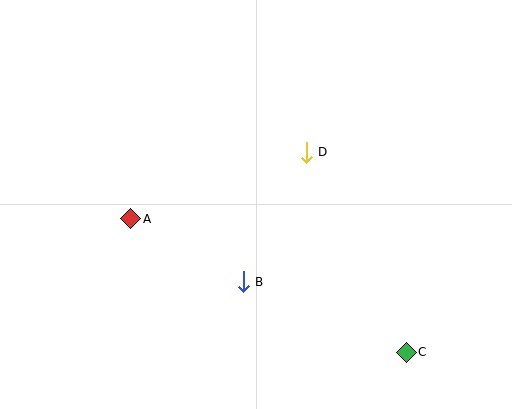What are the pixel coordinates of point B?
Point B is at (243, 282).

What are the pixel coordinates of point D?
Point D is at (306, 152).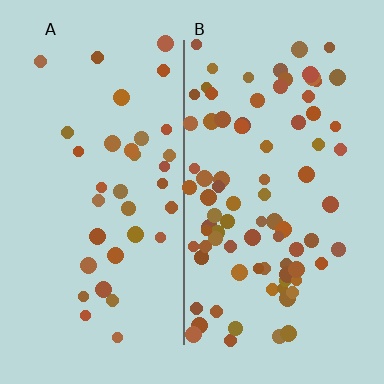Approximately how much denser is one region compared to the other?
Approximately 2.3× — region B over region A.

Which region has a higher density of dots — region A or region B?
B (the right).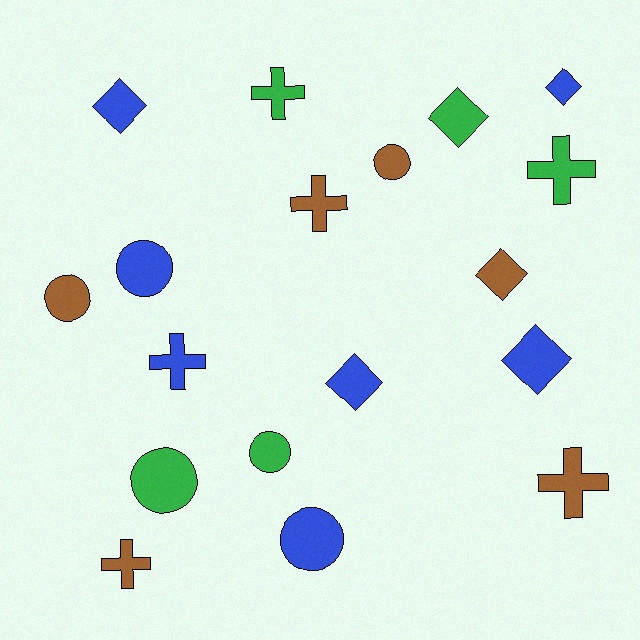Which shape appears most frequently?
Circle, with 6 objects.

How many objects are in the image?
There are 18 objects.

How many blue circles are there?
There are 2 blue circles.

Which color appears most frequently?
Blue, with 7 objects.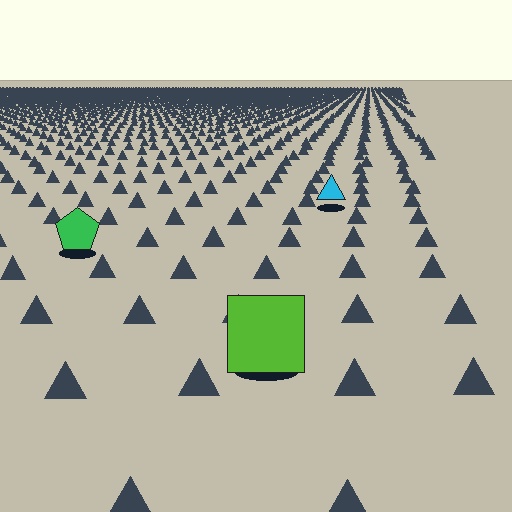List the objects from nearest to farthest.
From nearest to farthest: the lime square, the green pentagon, the cyan triangle.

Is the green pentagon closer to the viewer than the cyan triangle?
Yes. The green pentagon is closer — you can tell from the texture gradient: the ground texture is coarser near it.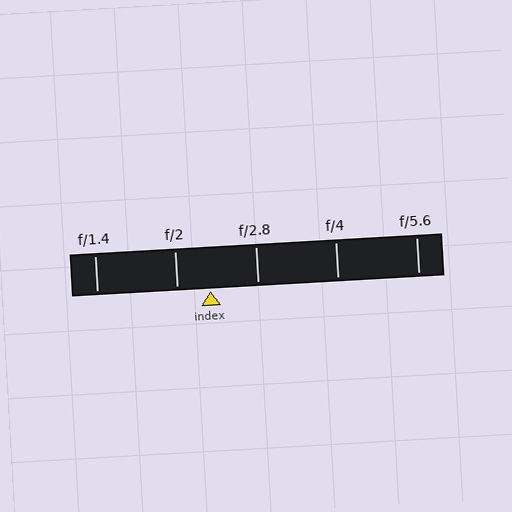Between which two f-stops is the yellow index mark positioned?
The index mark is between f/2 and f/2.8.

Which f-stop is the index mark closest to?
The index mark is closest to f/2.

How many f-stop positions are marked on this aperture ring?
There are 5 f-stop positions marked.